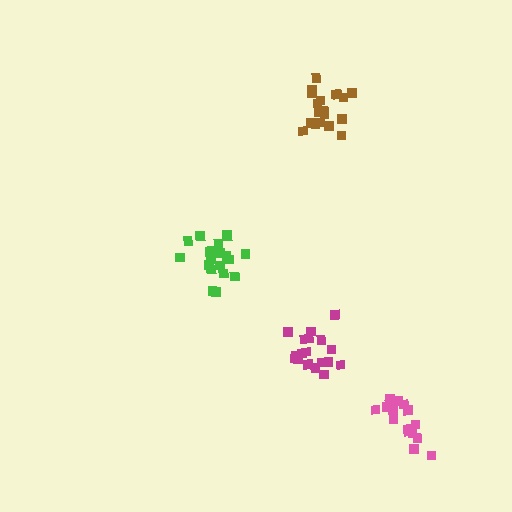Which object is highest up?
The brown cluster is topmost.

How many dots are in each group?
Group 1: 20 dots, Group 2: 16 dots, Group 3: 19 dots, Group 4: 21 dots (76 total).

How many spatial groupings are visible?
There are 4 spatial groupings.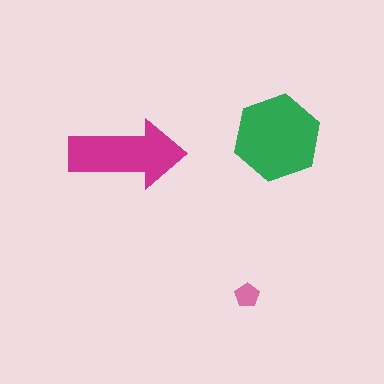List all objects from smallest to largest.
The pink pentagon, the magenta arrow, the green hexagon.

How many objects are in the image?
There are 3 objects in the image.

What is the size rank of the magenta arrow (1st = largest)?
2nd.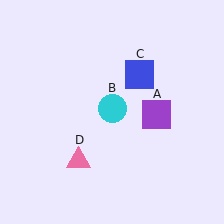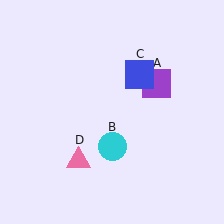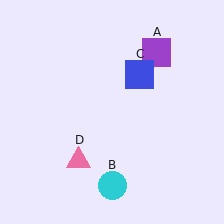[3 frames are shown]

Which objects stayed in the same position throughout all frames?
Blue square (object C) and pink triangle (object D) remained stationary.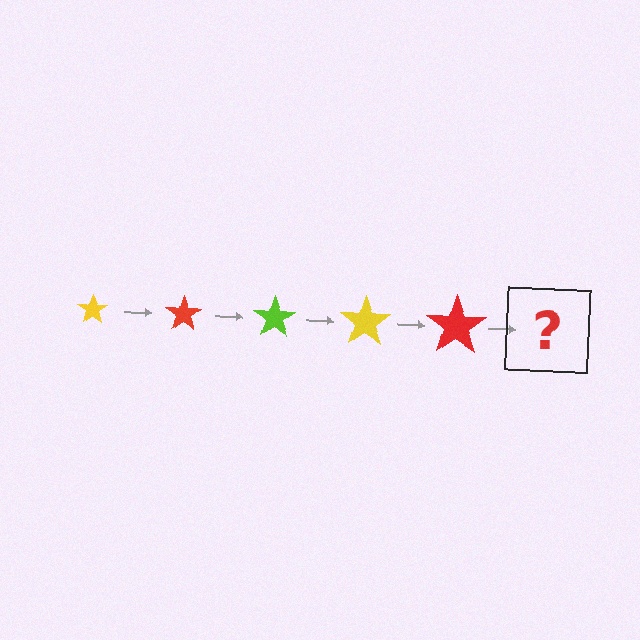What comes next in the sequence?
The next element should be a lime star, larger than the previous one.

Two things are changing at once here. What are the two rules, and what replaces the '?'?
The two rules are that the star grows larger each step and the color cycles through yellow, red, and lime. The '?' should be a lime star, larger than the previous one.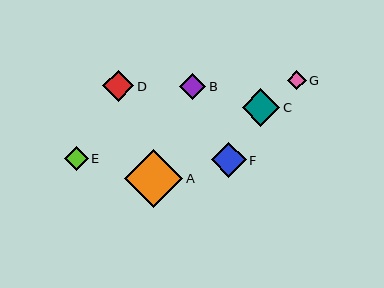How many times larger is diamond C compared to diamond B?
Diamond C is approximately 1.4 times the size of diamond B.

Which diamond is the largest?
Diamond A is the largest with a size of approximately 58 pixels.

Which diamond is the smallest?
Diamond G is the smallest with a size of approximately 19 pixels.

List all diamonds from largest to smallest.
From largest to smallest: A, C, F, D, B, E, G.